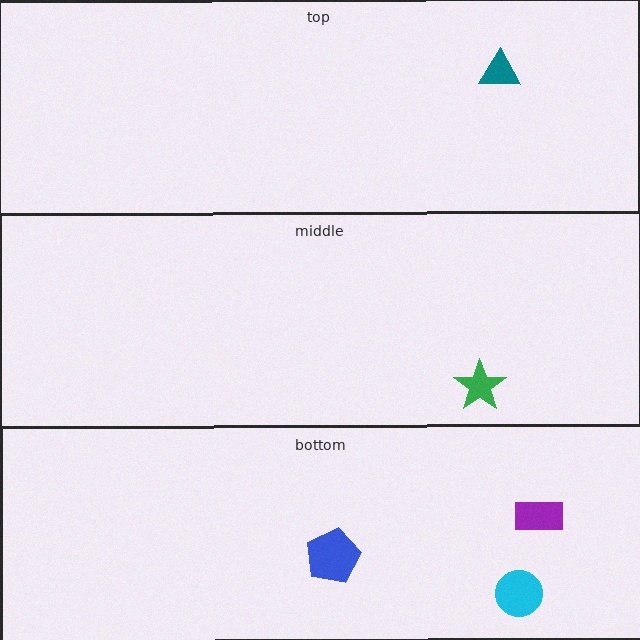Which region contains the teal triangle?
The top region.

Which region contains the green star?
The middle region.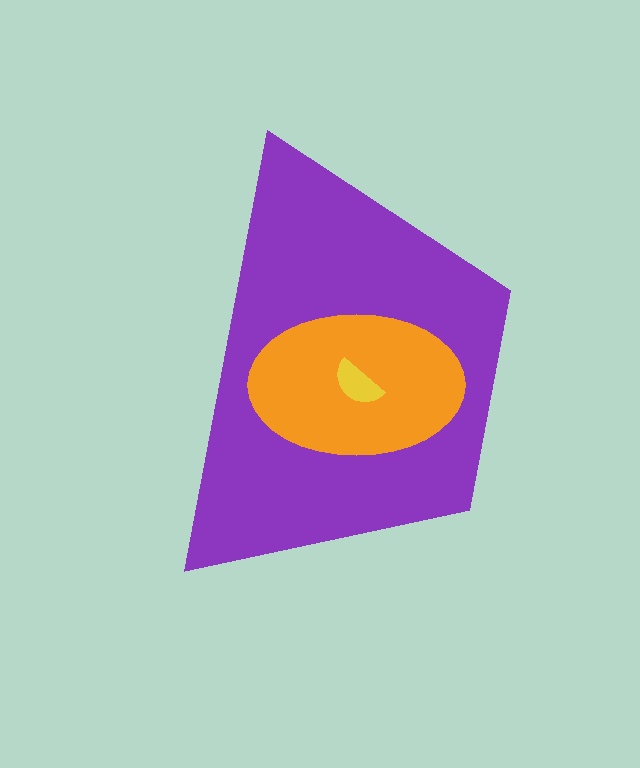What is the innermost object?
The yellow semicircle.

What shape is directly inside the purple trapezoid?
The orange ellipse.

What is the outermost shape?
The purple trapezoid.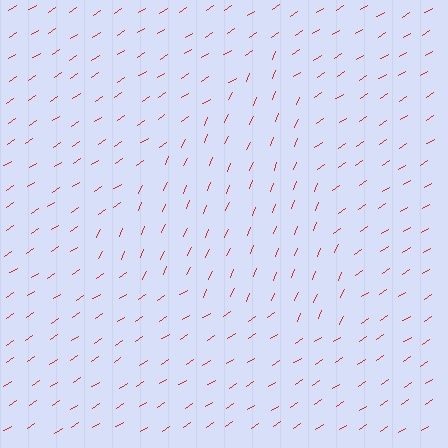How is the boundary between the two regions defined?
The boundary is defined purely by a change in line orientation (approximately 34 degrees difference). All lines are the same color and thickness.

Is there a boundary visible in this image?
Yes, there is a texture boundary formed by a change in line orientation.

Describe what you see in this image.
The image is filled with small red line segments. A triangle region in the image has lines oriented differently from the surrounding lines, creating a visible texture boundary.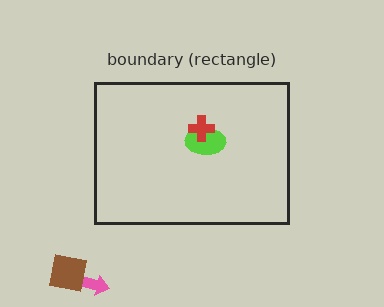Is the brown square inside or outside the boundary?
Outside.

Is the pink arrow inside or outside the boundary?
Outside.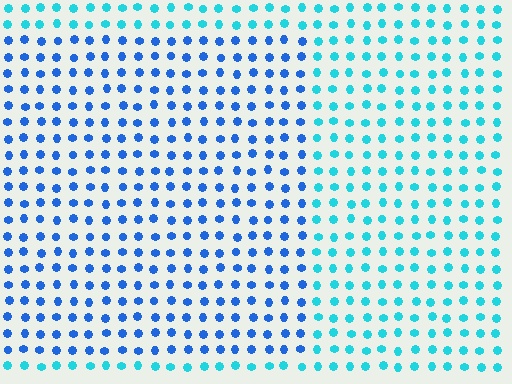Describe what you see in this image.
The image is filled with small cyan elements in a uniform arrangement. A rectangle-shaped region is visible where the elements are tinted to a slightly different hue, forming a subtle color boundary.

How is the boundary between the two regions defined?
The boundary is defined purely by a slight shift in hue (about 35 degrees). Spacing, size, and orientation are identical on both sides.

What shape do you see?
I see a rectangle.